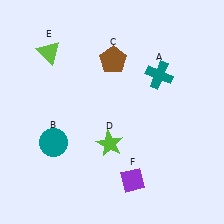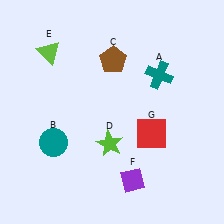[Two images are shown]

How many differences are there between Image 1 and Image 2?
There is 1 difference between the two images.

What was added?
A red square (G) was added in Image 2.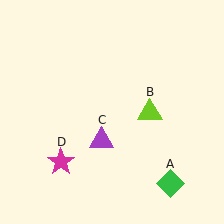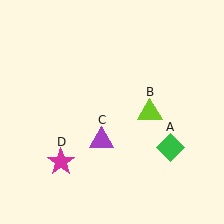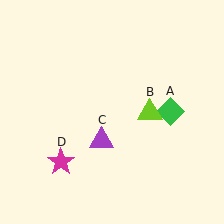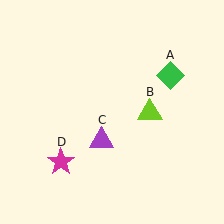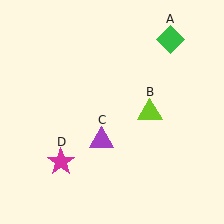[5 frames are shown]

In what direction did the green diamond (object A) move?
The green diamond (object A) moved up.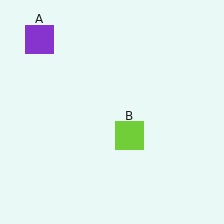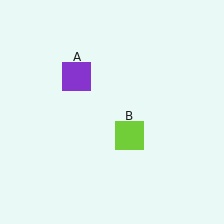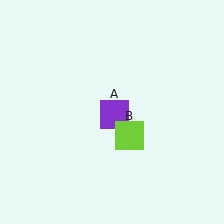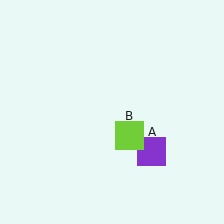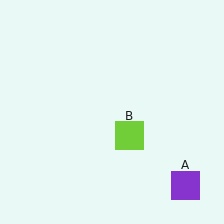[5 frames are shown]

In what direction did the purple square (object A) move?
The purple square (object A) moved down and to the right.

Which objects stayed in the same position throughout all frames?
Lime square (object B) remained stationary.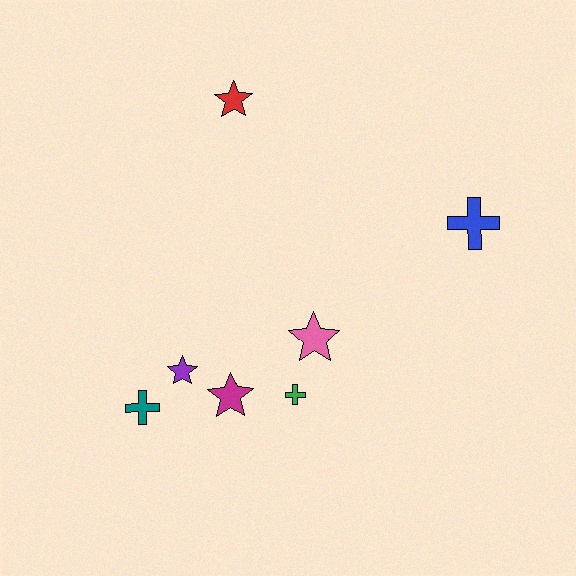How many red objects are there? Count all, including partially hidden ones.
There is 1 red object.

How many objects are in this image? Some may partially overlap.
There are 7 objects.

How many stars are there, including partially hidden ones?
There are 4 stars.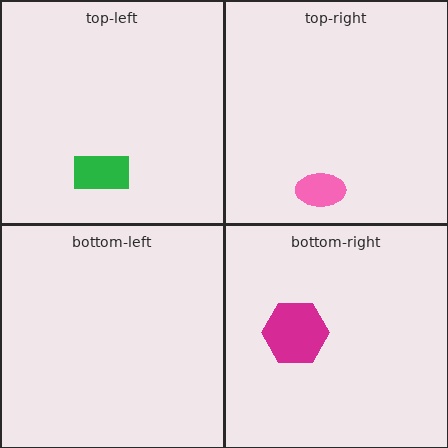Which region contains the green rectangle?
The top-left region.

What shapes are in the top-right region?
The pink ellipse.